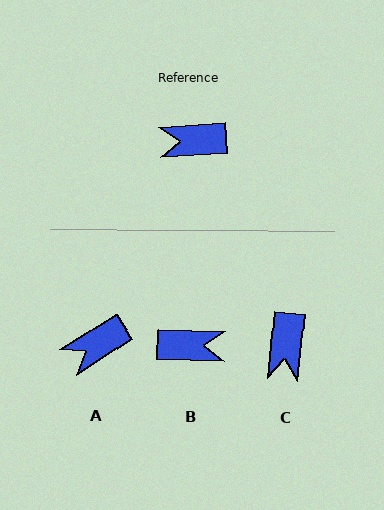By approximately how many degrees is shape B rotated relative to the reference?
Approximately 175 degrees counter-clockwise.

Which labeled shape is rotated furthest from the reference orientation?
B, about 175 degrees away.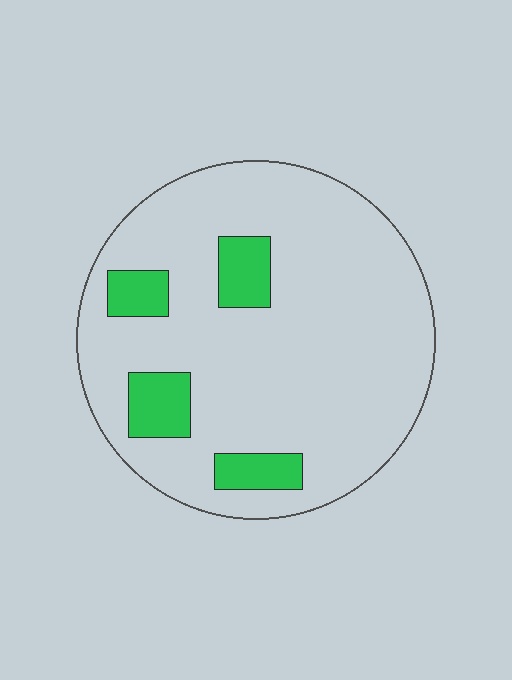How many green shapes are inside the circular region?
4.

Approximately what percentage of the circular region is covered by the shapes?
Approximately 15%.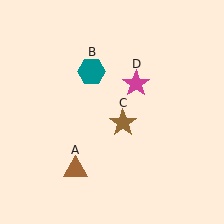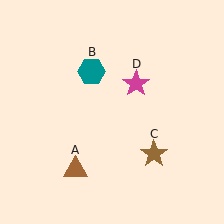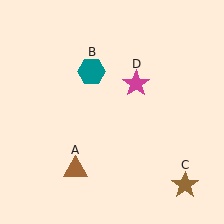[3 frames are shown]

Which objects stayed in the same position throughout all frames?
Brown triangle (object A) and teal hexagon (object B) and magenta star (object D) remained stationary.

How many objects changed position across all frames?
1 object changed position: brown star (object C).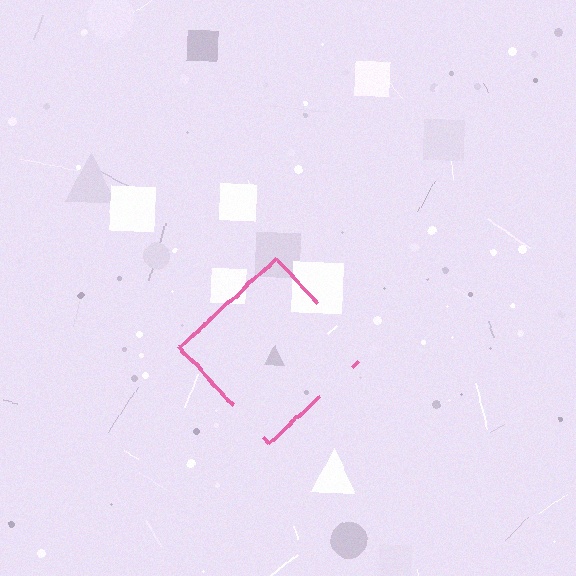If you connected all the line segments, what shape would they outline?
They would outline a diamond.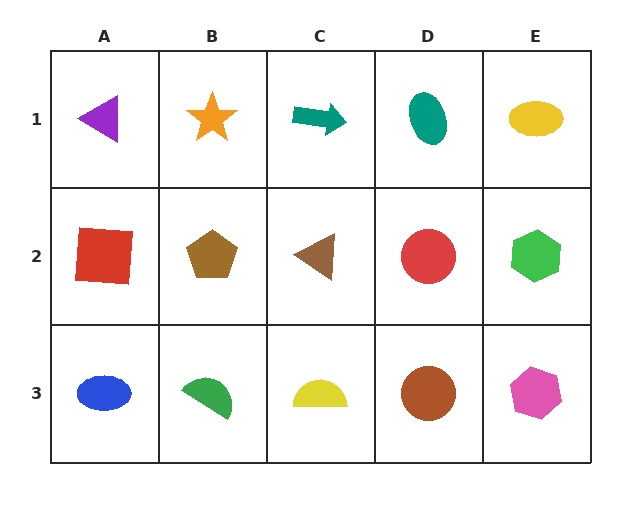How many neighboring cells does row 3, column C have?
3.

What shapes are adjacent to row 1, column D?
A red circle (row 2, column D), a teal arrow (row 1, column C), a yellow ellipse (row 1, column E).